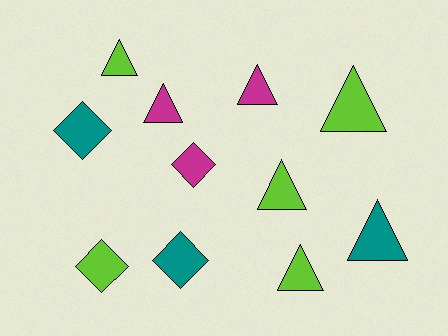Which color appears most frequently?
Lime, with 5 objects.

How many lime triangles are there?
There are 4 lime triangles.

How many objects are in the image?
There are 11 objects.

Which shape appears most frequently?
Triangle, with 7 objects.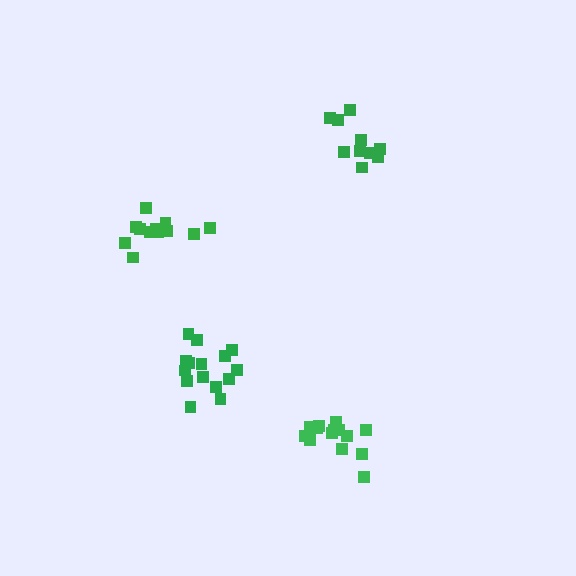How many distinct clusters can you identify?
There are 4 distinct clusters.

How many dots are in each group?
Group 1: 10 dots, Group 2: 15 dots, Group 3: 14 dots, Group 4: 13 dots (52 total).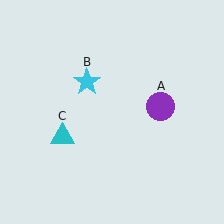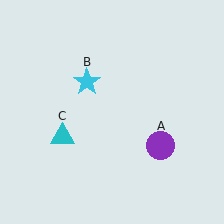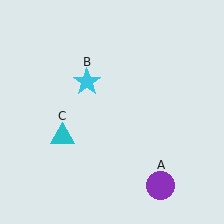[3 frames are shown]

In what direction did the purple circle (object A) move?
The purple circle (object A) moved down.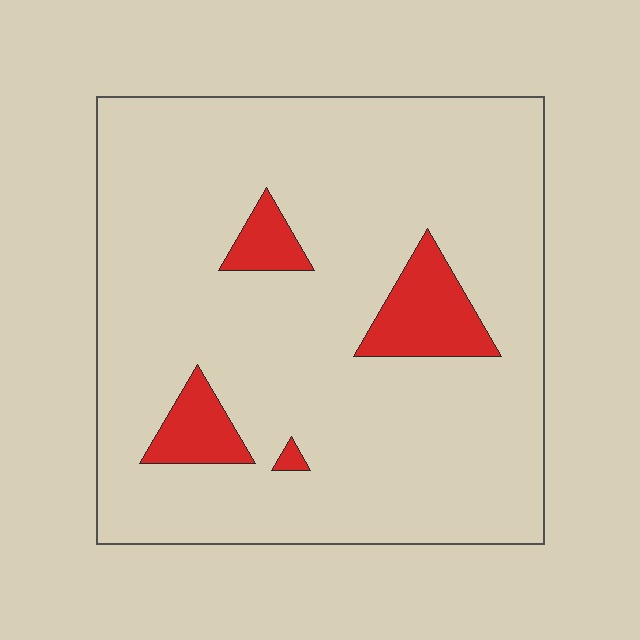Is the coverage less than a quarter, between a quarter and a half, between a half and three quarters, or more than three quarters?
Less than a quarter.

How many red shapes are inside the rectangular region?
4.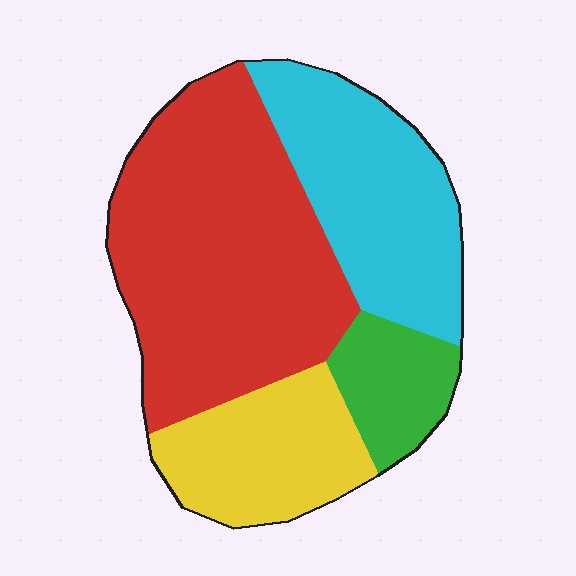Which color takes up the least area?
Green, at roughly 10%.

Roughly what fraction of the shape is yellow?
Yellow takes up about one fifth (1/5) of the shape.